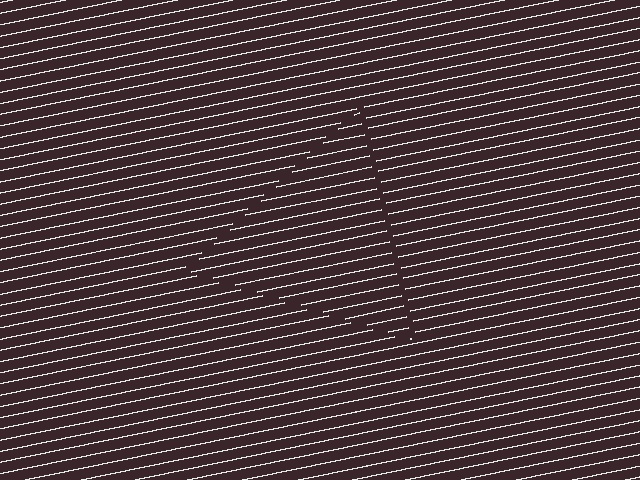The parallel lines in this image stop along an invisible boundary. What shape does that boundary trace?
An illusory triangle. The interior of the shape contains the same grating, shifted by half a period — the contour is defined by the phase discontinuity where line-ends from the inner and outer gratings abut.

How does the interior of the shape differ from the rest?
The interior of the shape contains the same grating, shifted by half a period — the contour is defined by the phase discontinuity where line-ends from the inner and outer gratings abut.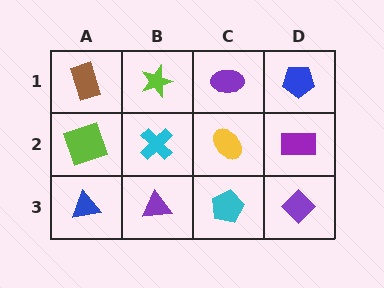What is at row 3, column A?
A blue triangle.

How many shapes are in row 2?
4 shapes.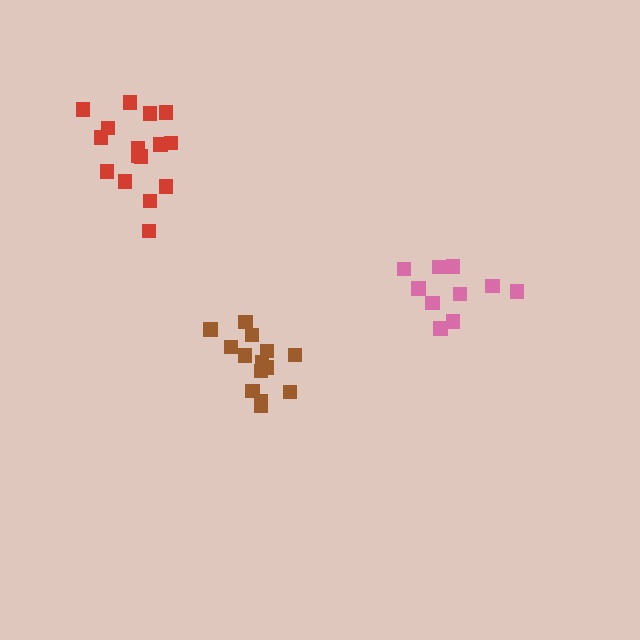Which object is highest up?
The red cluster is topmost.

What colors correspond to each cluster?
The clusters are colored: pink, brown, red.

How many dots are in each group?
Group 1: 10 dots, Group 2: 14 dots, Group 3: 16 dots (40 total).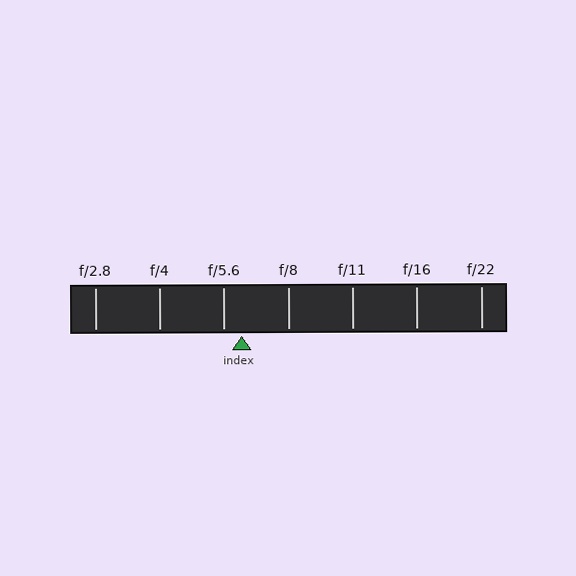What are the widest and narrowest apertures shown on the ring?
The widest aperture shown is f/2.8 and the narrowest is f/22.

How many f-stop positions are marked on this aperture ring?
There are 7 f-stop positions marked.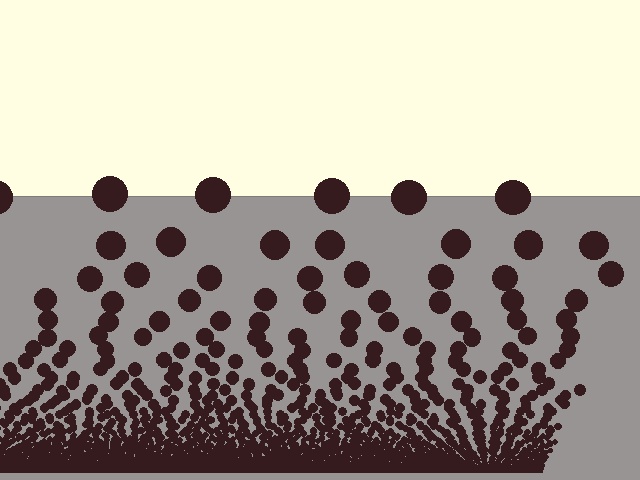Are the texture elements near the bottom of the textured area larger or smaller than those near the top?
Smaller. The gradient is inverted — elements near the bottom are smaller and denser.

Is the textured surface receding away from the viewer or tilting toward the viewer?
The surface appears to tilt toward the viewer. Texture elements get larger and sparser toward the top.